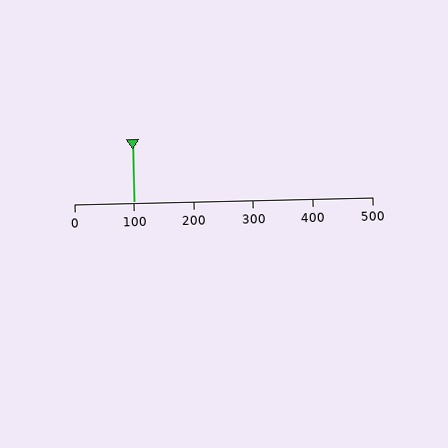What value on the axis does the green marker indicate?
The marker indicates approximately 100.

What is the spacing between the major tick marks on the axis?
The major ticks are spaced 100 apart.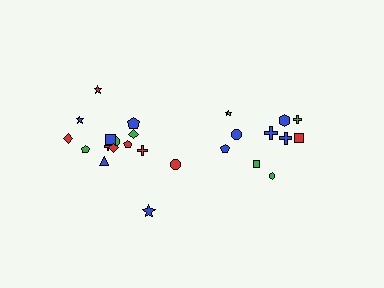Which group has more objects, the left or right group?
The left group.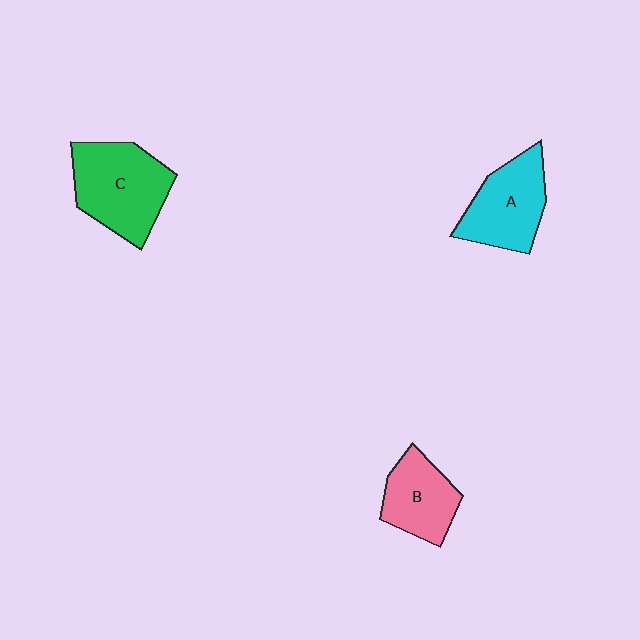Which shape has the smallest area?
Shape B (pink).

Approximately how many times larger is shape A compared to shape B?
Approximately 1.2 times.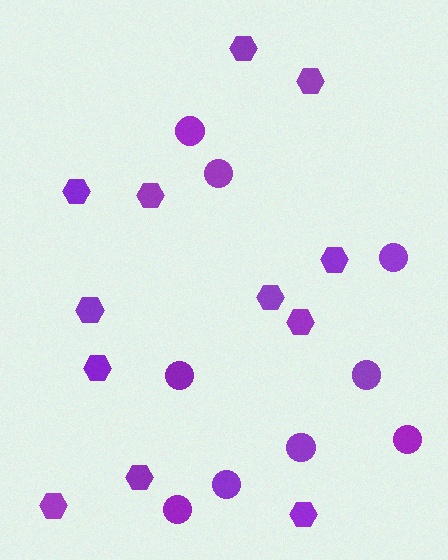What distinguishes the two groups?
There are 2 groups: one group of circles (9) and one group of hexagons (12).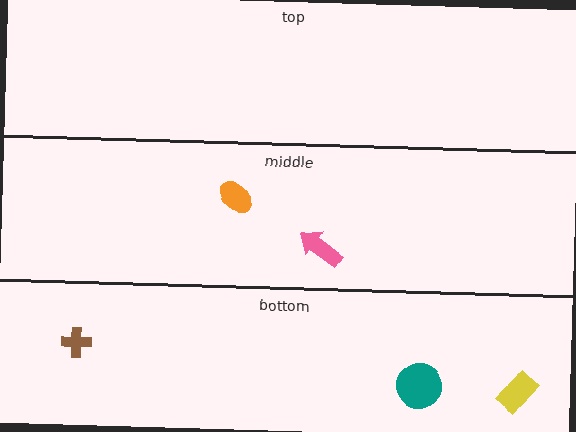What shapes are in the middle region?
The orange ellipse, the pink arrow.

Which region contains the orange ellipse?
The middle region.